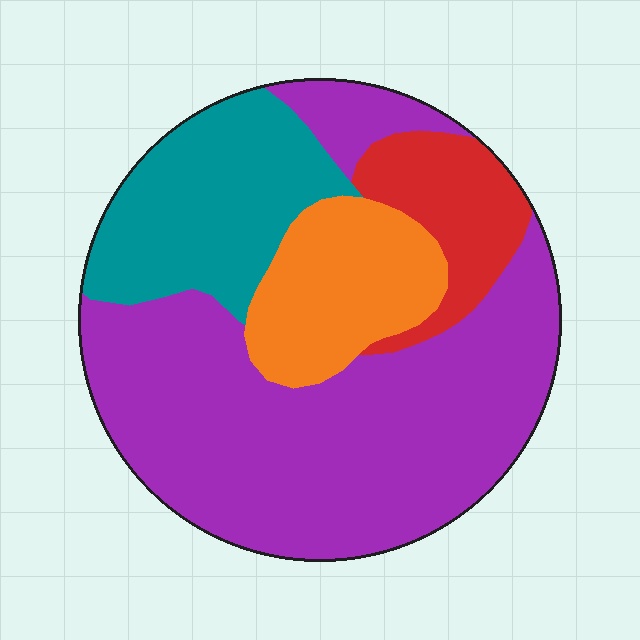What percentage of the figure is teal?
Teal covers 20% of the figure.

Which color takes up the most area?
Purple, at roughly 55%.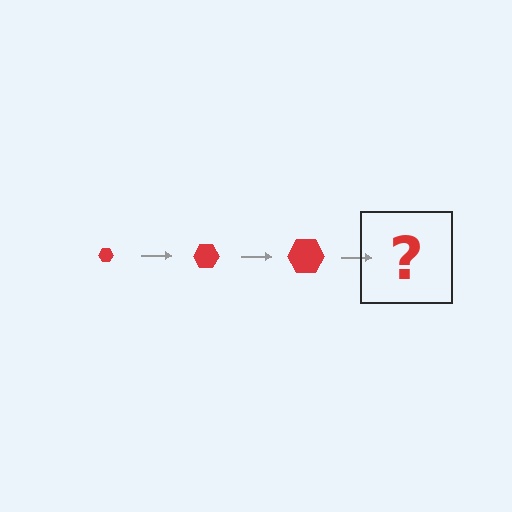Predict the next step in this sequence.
The next step is a red hexagon, larger than the previous one.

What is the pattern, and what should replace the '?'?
The pattern is that the hexagon gets progressively larger each step. The '?' should be a red hexagon, larger than the previous one.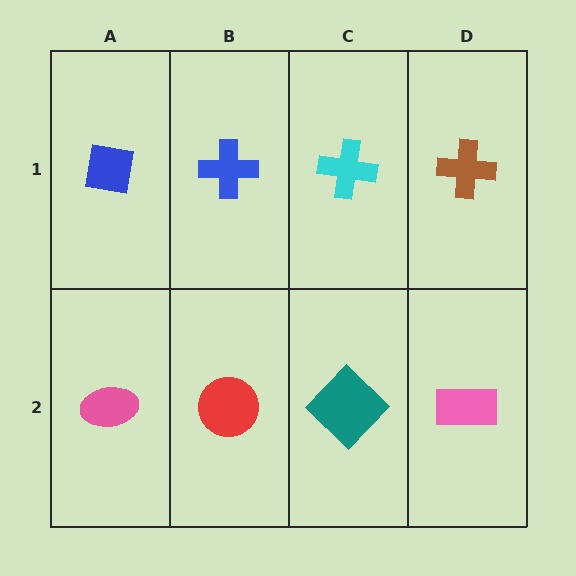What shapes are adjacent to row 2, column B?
A blue cross (row 1, column B), a pink ellipse (row 2, column A), a teal diamond (row 2, column C).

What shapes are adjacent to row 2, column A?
A blue square (row 1, column A), a red circle (row 2, column B).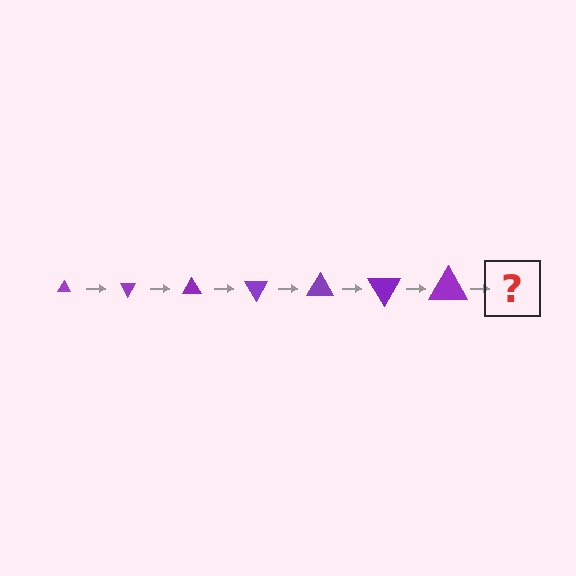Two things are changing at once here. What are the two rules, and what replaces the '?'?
The two rules are that the triangle grows larger each step and it rotates 60 degrees each step. The '?' should be a triangle, larger than the previous one and rotated 420 degrees from the start.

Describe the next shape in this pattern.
It should be a triangle, larger than the previous one and rotated 420 degrees from the start.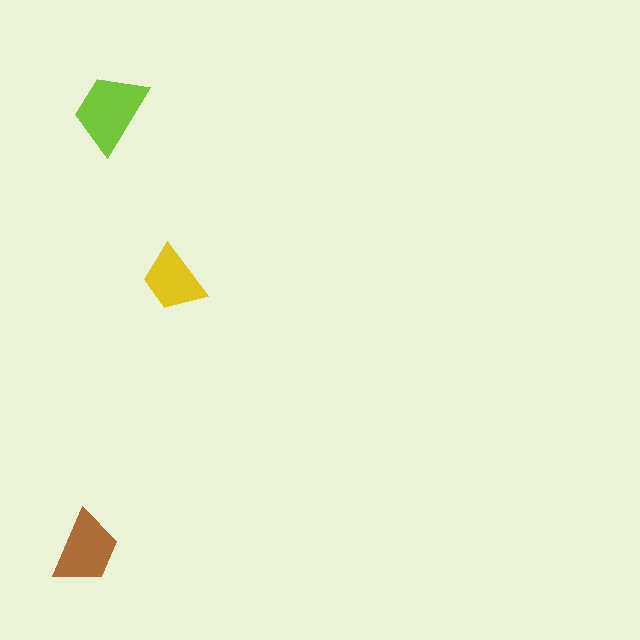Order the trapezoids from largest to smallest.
the lime one, the brown one, the yellow one.